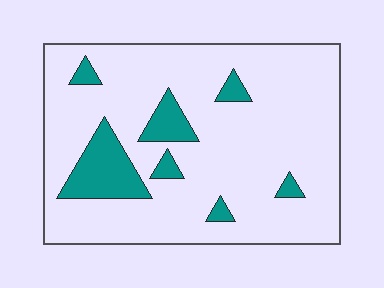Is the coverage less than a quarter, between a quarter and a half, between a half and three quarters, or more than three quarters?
Less than a quarter.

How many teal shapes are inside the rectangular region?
7.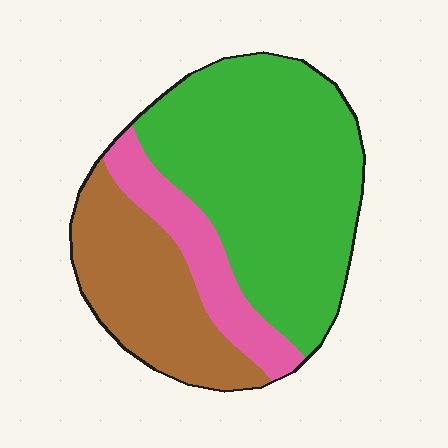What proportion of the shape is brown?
Brown covers around 30% of the shape.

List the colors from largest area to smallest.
From largest to smallest: green, brown, pink.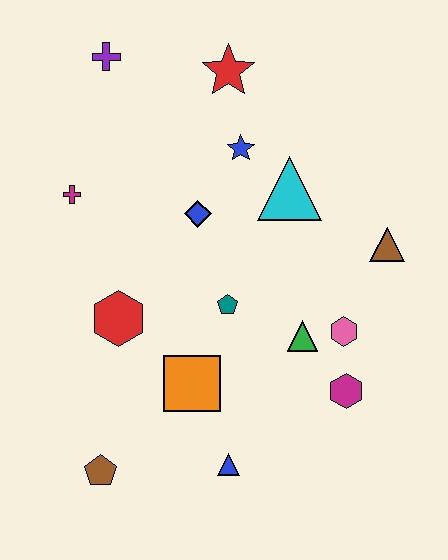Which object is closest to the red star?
The blue star is closest to the red star.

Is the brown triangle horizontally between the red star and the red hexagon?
No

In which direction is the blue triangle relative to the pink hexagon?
The blue triangle is below the pink hexagon.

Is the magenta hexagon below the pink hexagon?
Yes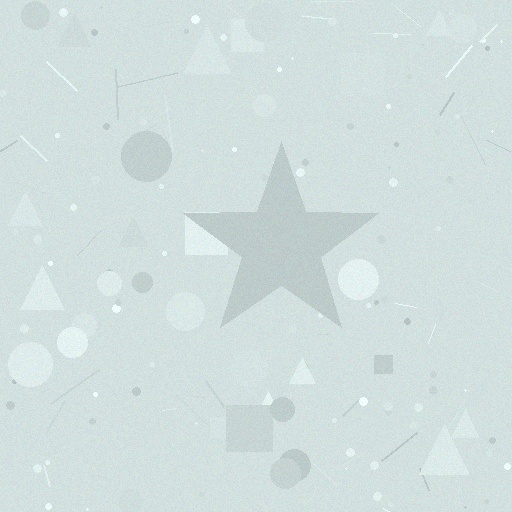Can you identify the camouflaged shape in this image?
The camouflaged shape is a star.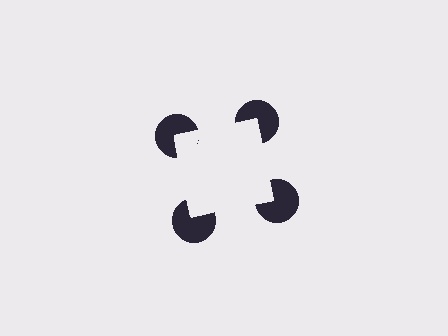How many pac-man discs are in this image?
There are 4 — one at each vertex of the illusory square.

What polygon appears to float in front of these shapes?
An illusory square — its edges are inferred from the aligned wedge cuts in the pac-man discs, not physically drawn.